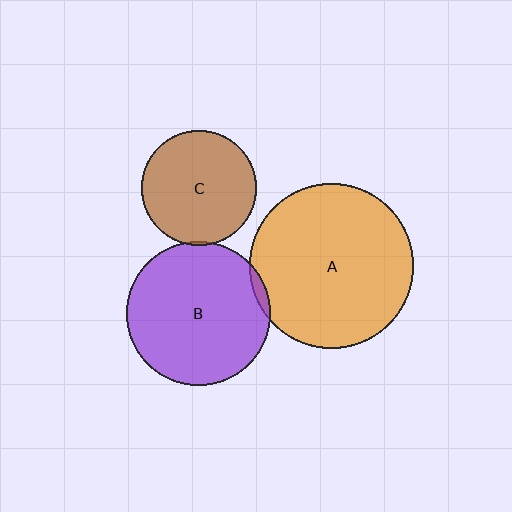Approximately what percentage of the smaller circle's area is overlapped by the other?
Approximately 5%.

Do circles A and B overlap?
Yes.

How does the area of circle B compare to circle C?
Approximately 1.6 times.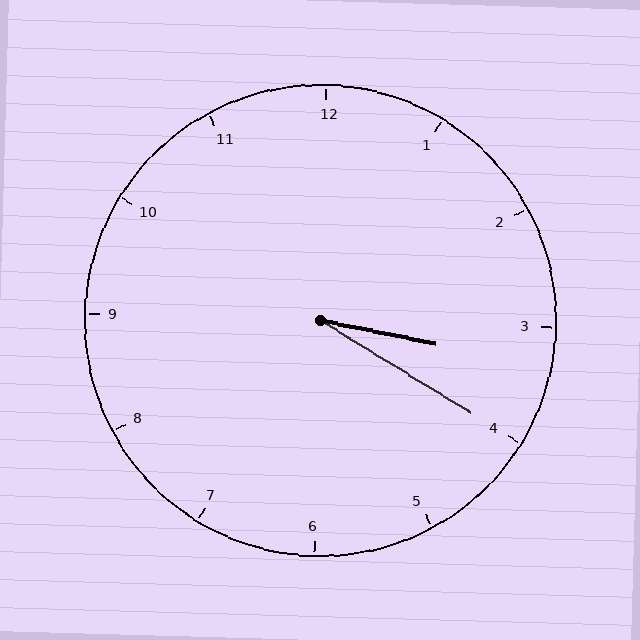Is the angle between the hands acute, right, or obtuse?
It is acute.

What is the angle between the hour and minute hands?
Approximately 20 degrees.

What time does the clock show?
3:20.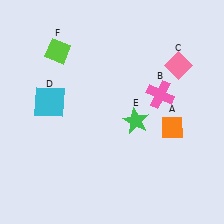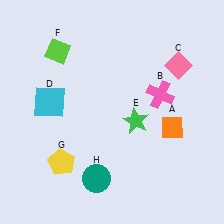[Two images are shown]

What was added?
A yellow pentagon (G), a teal circle (H) were added in Image 2.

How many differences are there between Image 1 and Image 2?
There are 2 differences between the two images.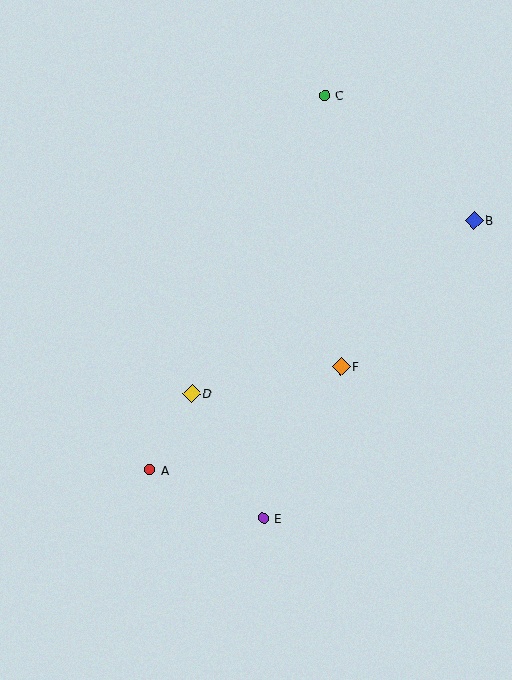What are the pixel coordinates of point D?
Point D is at (192, 394).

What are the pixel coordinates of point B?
Point B is at (474, 220).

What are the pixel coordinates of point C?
Point C is at (325, 95).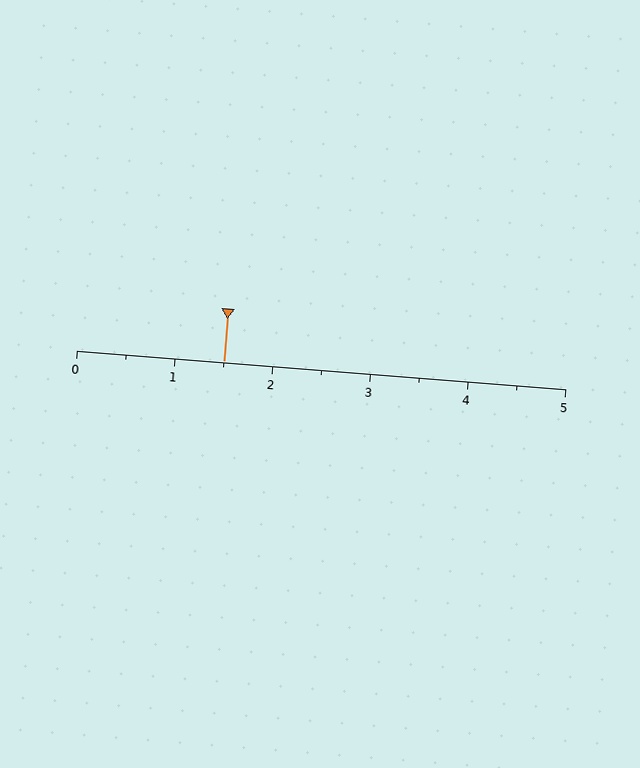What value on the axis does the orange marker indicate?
The marker indicates approximately 1.5.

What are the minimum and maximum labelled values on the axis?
The axis runs from 0 to 5.